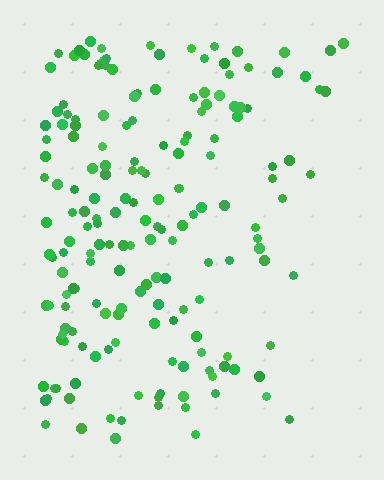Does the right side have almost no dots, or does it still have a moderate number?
Still a moderate number, just noticeably fewer than the left.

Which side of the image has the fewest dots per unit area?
The right.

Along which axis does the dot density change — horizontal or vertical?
Horizontal.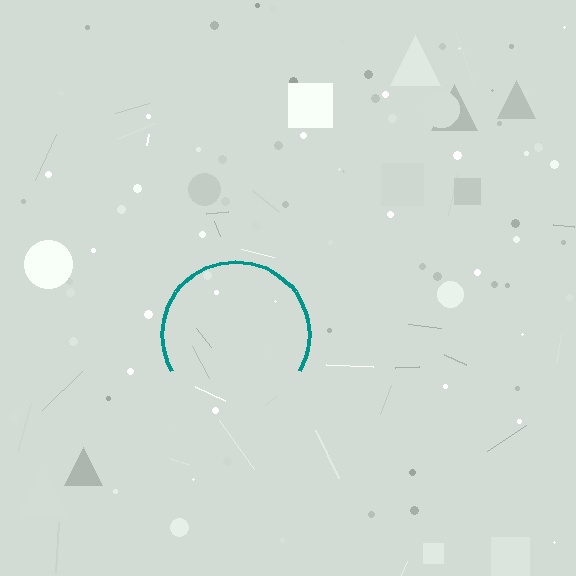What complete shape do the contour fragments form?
The contour fragments form a circle.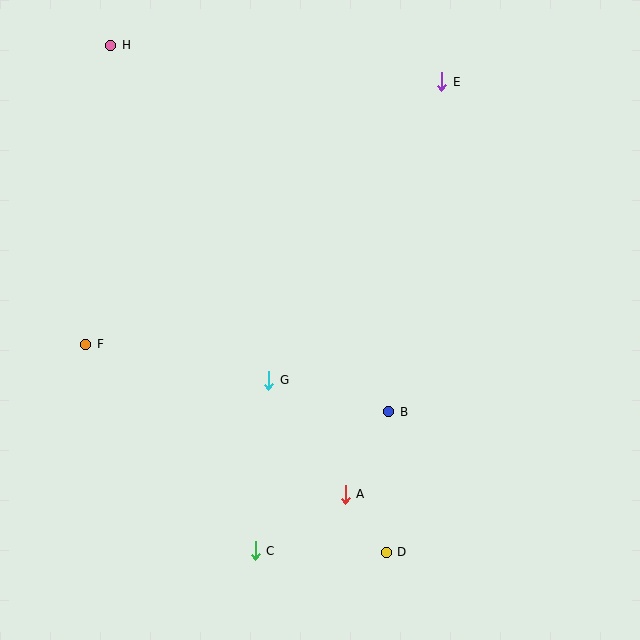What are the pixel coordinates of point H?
Point H is at (111, 45).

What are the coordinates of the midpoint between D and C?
The midpoint between D and C is at (321, 552).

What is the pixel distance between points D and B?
The distance between D and B is 141 pixels.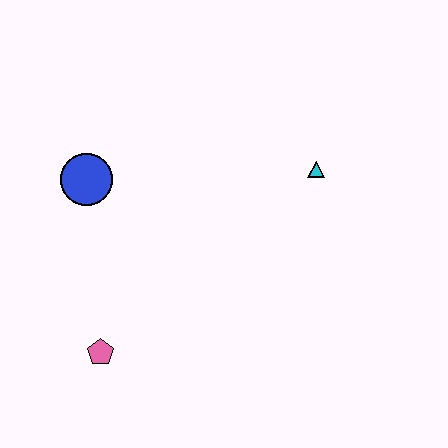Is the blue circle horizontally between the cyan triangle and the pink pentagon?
No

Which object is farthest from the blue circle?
The cyan triangle is farthest from the blue circle.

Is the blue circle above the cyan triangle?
No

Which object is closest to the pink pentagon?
The blue circle is closest to the pink pentagon.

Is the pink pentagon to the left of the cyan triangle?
Yes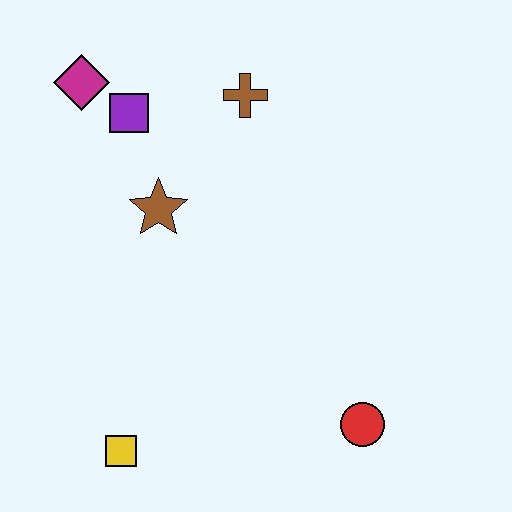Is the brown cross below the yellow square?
No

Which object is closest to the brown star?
The purple square is closest to the brown star.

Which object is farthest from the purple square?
The red circle is farthest from the purple square.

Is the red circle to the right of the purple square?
Yes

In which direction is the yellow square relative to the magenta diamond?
The yellow square is below the magenta diamond.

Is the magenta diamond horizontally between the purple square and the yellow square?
No